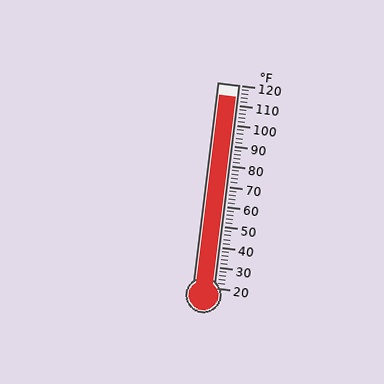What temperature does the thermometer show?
The thermometer shows approximately 114°F.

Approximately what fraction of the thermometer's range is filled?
The thermometer is filled to approximately 95% of its range.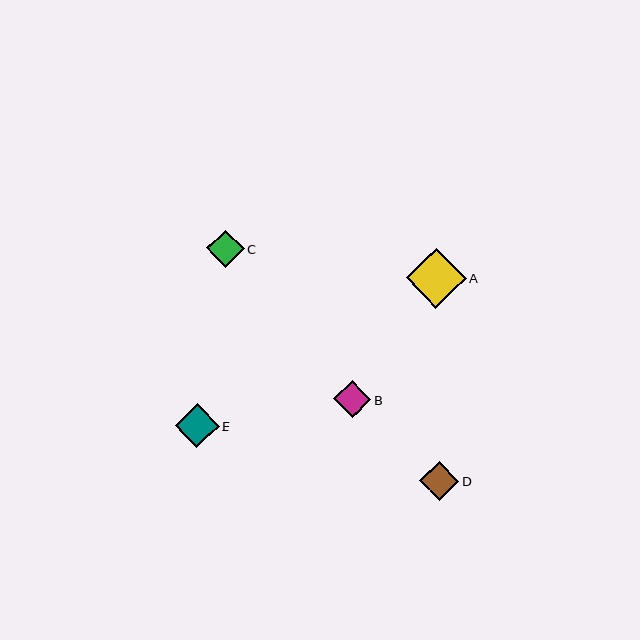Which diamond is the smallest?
Diamond B is the smallest with a size of approximately 37 pixels.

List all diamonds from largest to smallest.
From largest to smallest: A, E, D, C, B.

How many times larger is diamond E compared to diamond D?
Diamond E is approximately 1.1 times the size of diamond D.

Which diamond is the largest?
Diamond A is the largest with a size of approximately 60 pixels.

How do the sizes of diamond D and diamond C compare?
Diamond D and diamond C are approximately the same size.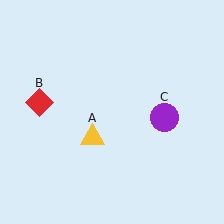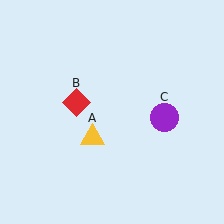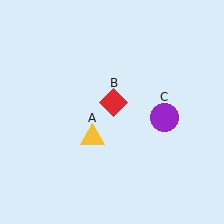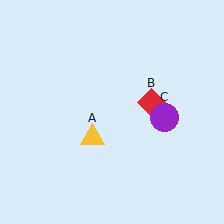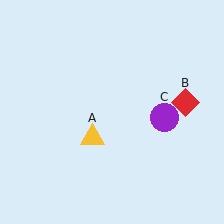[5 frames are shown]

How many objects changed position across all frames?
1 object changed position: red diamond (object B).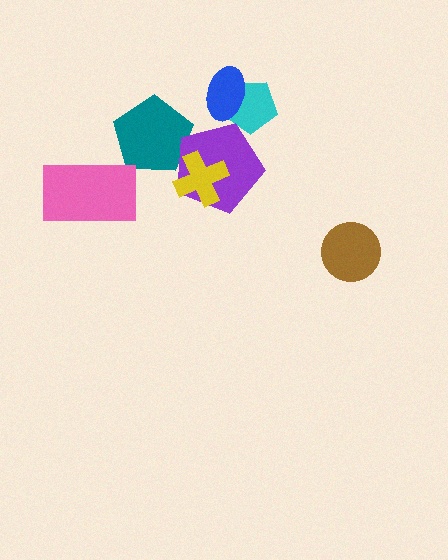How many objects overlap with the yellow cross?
1 object overlaps with the yellow cross.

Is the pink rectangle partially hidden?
No, no other shape covers it.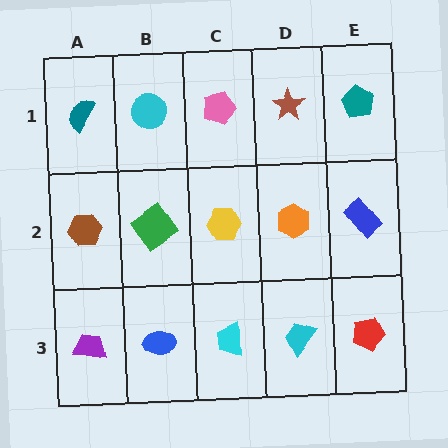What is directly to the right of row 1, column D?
A teal pentagon.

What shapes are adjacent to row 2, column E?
A teal pentagon (row 1, column E), a red pentagon (row 3, column E), an orange hexagon (row 2, column D).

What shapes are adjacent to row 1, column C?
A yellow hexagon (row 2, column C), a cyan circle (row 1, column B), a brown star (row 1, column D).